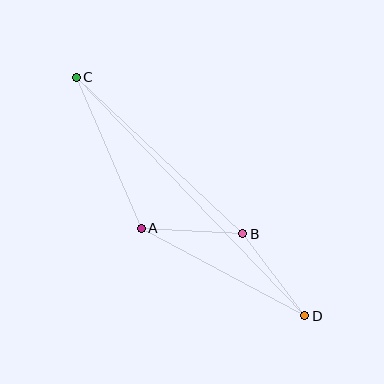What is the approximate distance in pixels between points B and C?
The distance between B and C is approximately 229 pixels.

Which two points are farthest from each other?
Points C and D are farthest from each other.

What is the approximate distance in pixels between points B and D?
The distance between B and D is approximately 103 pixels.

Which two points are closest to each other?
Points A and B are closest to each other.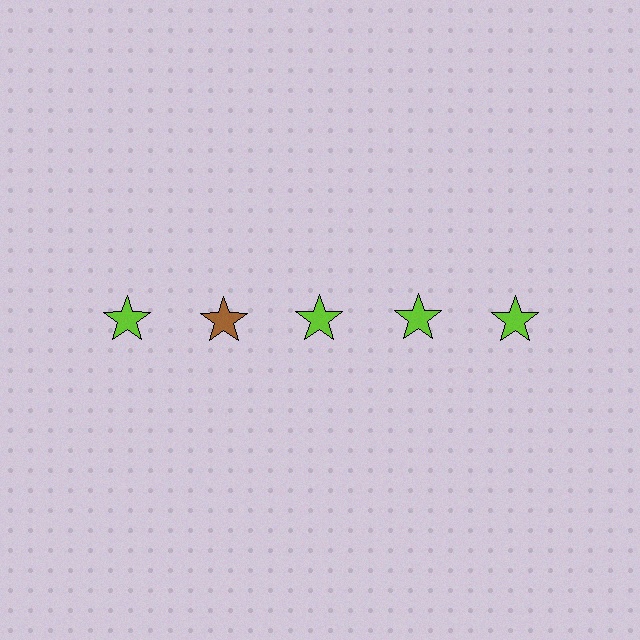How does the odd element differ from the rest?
It has a different color: brown instead of lime.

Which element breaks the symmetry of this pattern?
The brown star in the top row, second from left column breaks the symmetry. All other shapes are lime stars.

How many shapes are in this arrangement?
There are 5 shapes arranged in a grid pattern.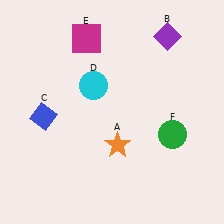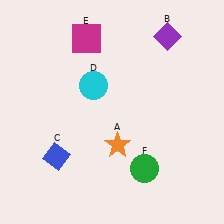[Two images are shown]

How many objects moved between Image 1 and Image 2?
2 objects moved between the two images.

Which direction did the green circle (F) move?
The green circle (F) moved down.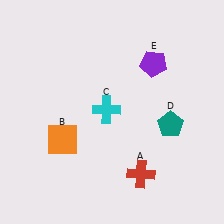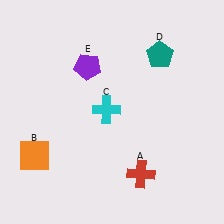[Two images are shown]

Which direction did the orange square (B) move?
The orange square (B) moved left.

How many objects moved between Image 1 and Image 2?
3 objects moved between the two images.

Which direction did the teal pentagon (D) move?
The teal pentagon (D) moved up.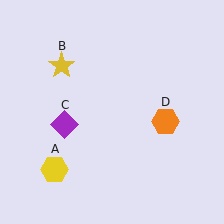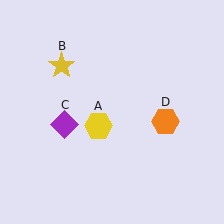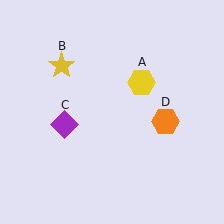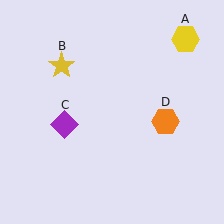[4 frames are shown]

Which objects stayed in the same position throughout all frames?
Yellow star (object B) and purple diamond (object C) and orange hexagon (object D) remained stationary.